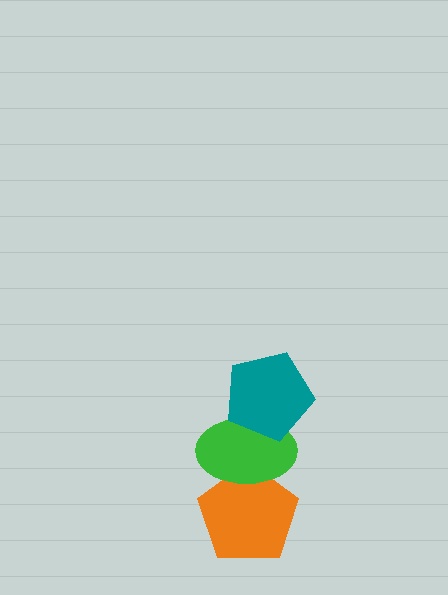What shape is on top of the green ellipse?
The teal pentagon is on top of the green ellipse.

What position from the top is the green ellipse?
The green ellipse is 2nd from the top.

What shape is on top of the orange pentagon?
The green ellipse is on top of the orange pentagon.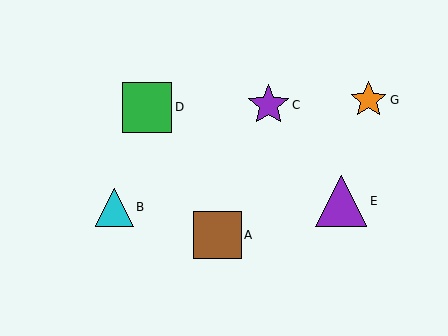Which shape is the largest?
The purple triangle (labeled E) is the largest.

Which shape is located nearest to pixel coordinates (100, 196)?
The cyan triangle (labeled B) at (114, 207) is nearest to that location.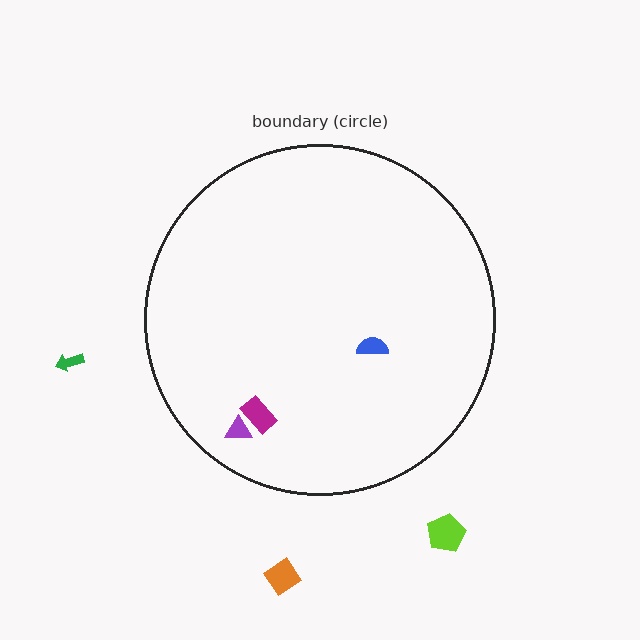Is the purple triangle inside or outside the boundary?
Inside.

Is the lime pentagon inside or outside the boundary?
Outside.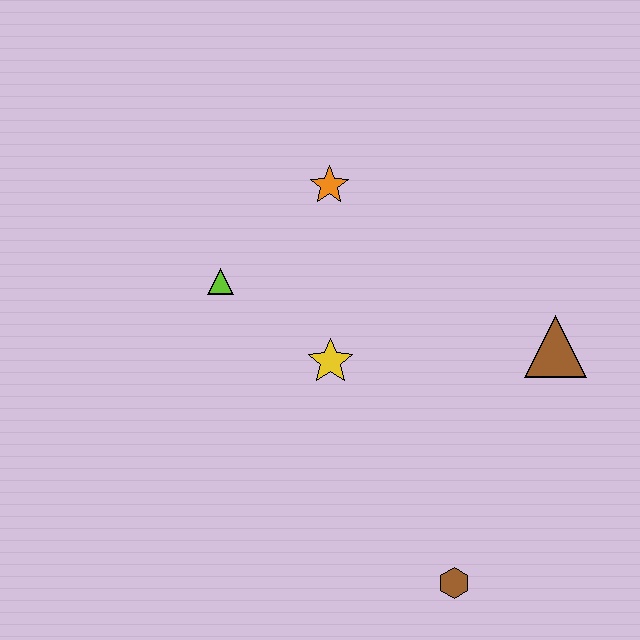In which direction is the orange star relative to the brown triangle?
The orange star is to the left of the brown triangle.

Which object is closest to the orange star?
The lime triangle is closest to the orange star.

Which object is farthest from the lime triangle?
The brown hexagon is farthest from the lime triangle.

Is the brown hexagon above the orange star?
No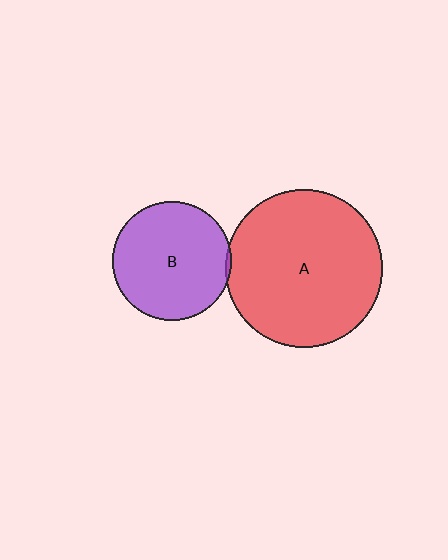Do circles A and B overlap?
Yes.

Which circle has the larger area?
Circle A (red).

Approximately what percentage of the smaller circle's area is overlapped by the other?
Approximately 5%.